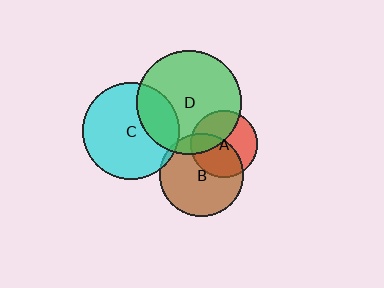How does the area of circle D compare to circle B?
Approximately 1.6 times.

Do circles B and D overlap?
Yes.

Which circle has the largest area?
Circle D (green).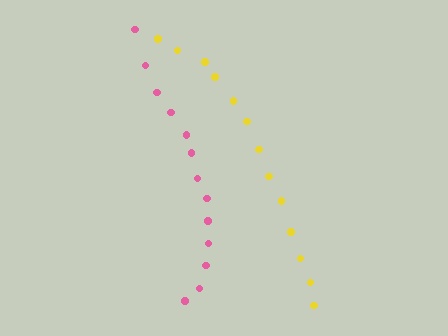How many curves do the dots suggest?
There are 2 distinct paths.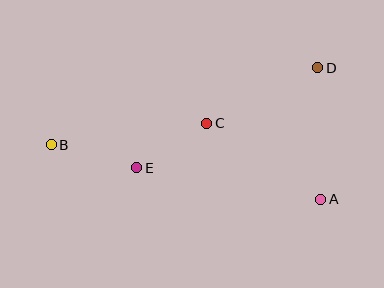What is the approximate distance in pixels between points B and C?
The distance between B and C is approximately 157 pixels.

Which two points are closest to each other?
Points C and E are closest to each other.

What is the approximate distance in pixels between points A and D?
The distance between A and D is approximately 131 pixels.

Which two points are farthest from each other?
Points B and D are farthest from each other.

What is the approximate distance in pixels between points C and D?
The distance between C and D is approximately 124 pixels.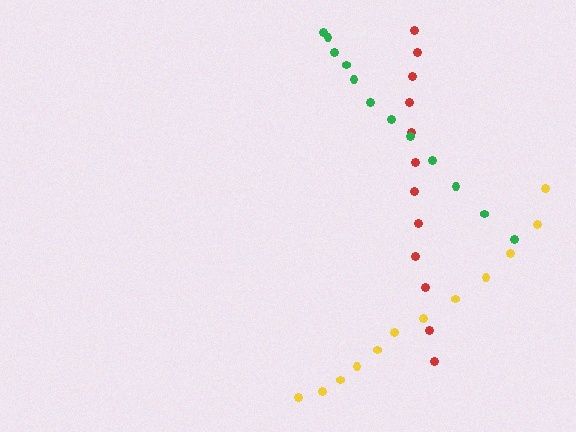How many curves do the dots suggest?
There are 3 distinct paths.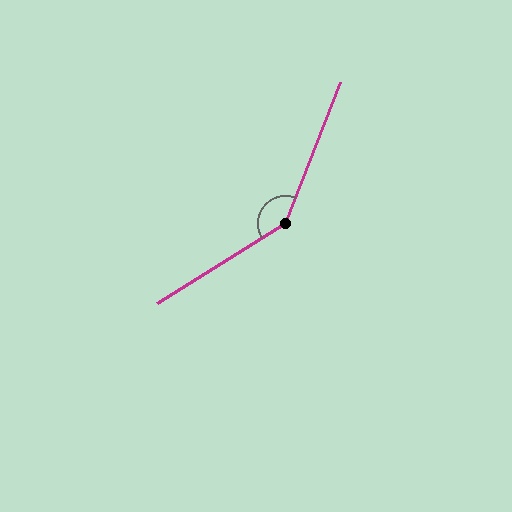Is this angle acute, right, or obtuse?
It is obtuse.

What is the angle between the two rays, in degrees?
Approximately 144 degrees.